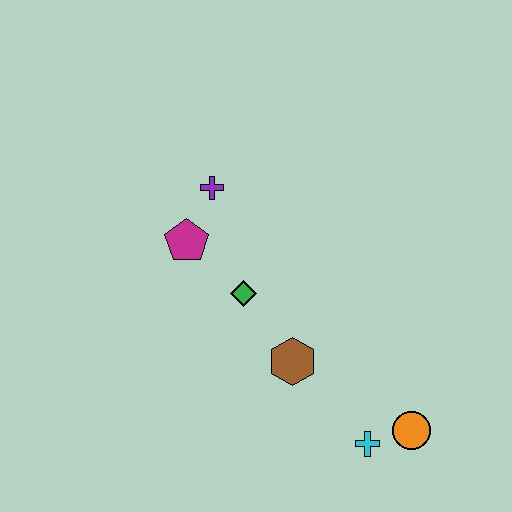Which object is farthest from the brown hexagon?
The purple cross is farthest from the brown hexagon.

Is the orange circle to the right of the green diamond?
Yes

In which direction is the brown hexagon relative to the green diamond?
The brown hexagon is below the green diamond.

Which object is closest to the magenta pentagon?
The purple cross is closest to the magenta pentagon.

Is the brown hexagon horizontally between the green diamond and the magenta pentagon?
No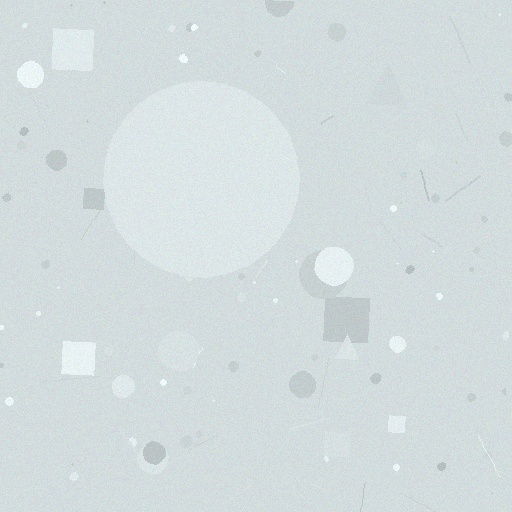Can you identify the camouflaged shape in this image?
The camouflaged shape is a circle.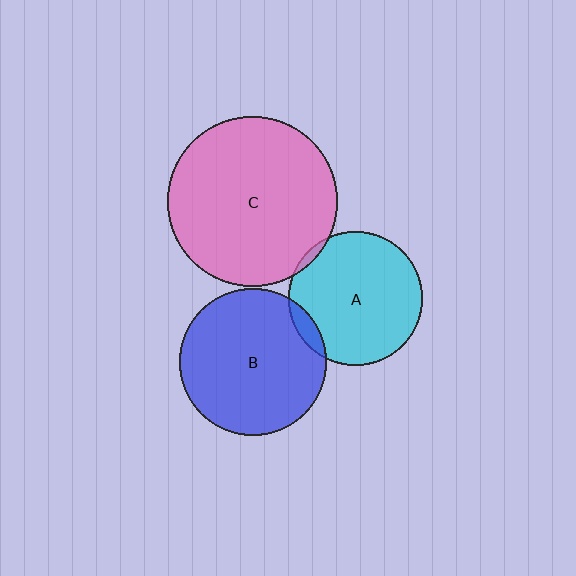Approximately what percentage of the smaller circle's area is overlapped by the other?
Approximately 5%.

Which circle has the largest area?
Circle C (pink).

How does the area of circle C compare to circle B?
Approximately 1.3 times.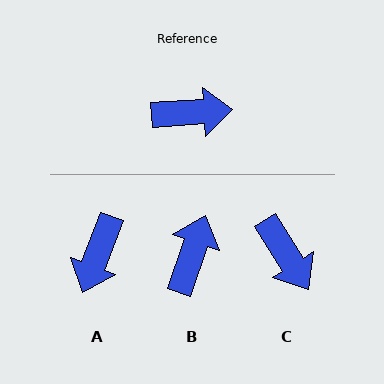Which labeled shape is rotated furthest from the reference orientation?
A, about 115 degrees away.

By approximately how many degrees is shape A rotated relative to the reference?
Approximately 115 degrees clockwise.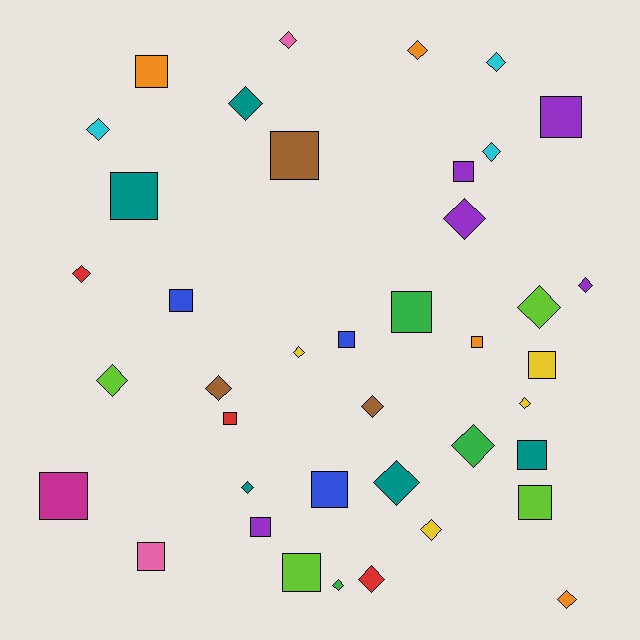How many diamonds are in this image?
There are 22 diamonds.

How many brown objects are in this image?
There are 3 brown objects.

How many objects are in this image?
There are 40 objects.